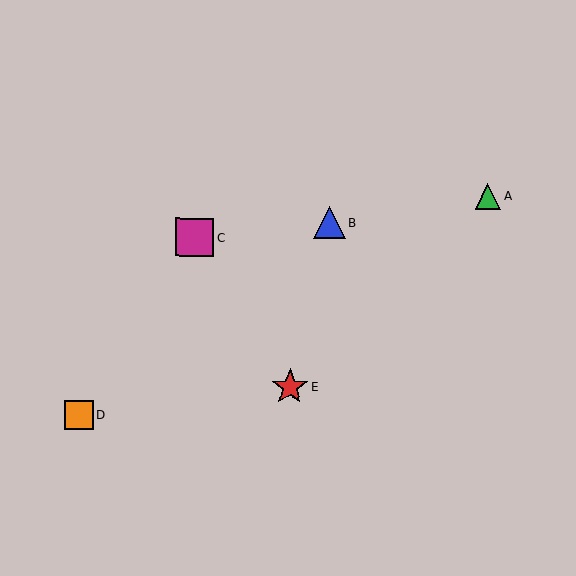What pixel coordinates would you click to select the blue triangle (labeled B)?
Click at (330, 223) to select the blue triangle B.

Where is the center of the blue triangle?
The center of the blue triangle is at (330, 223).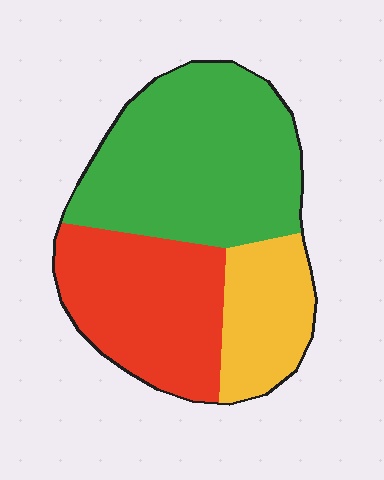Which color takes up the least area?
Yellow, at roughly 20%.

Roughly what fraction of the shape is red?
Red takes up about one third (1/3) of the shape.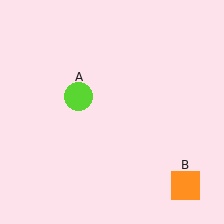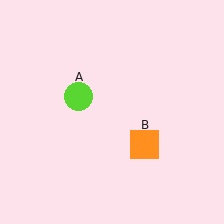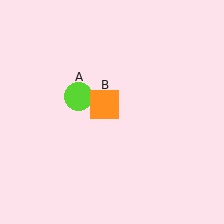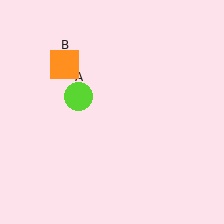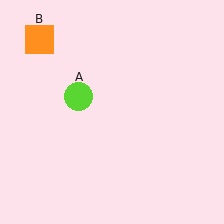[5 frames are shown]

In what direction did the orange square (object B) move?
The orange square (object B) moved up and to the left.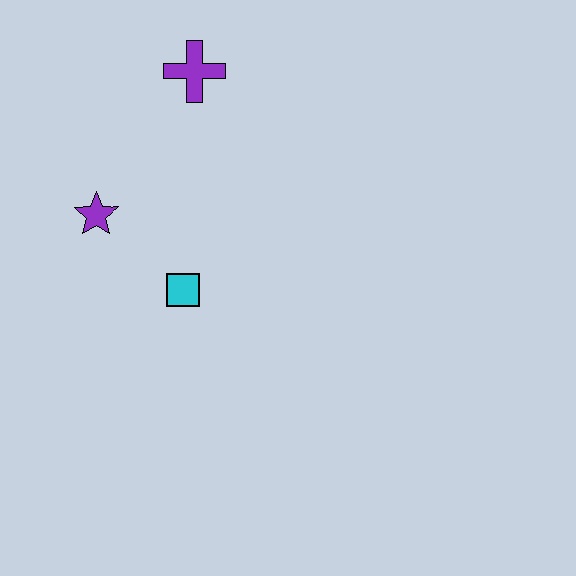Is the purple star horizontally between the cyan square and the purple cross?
No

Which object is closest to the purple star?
The cyan square is closest to the purple star.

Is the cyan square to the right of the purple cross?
No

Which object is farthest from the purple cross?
The cyan square is farthest from the purple cross.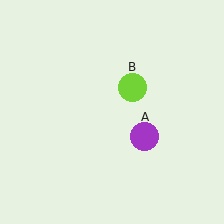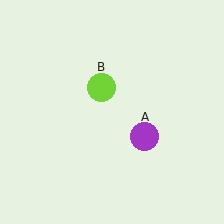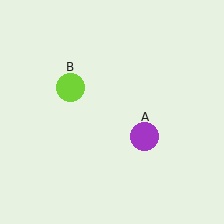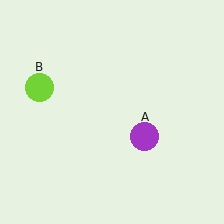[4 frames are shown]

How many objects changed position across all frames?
1 object changed position: lime circle (object B).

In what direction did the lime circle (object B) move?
The lime circle (object B) moved left.